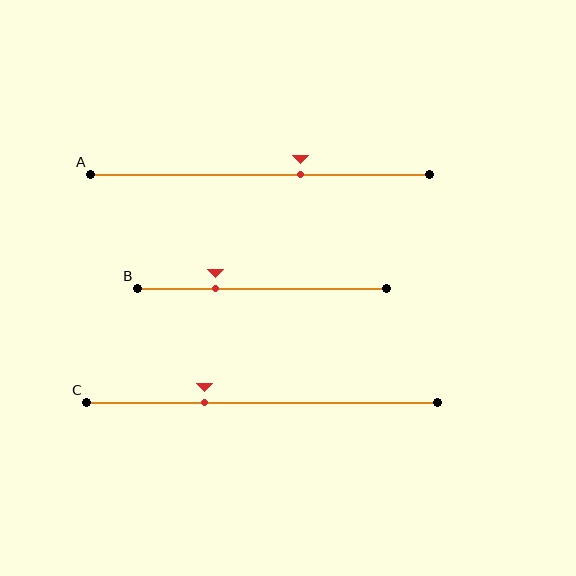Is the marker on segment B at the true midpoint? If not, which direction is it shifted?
No, the marker on segment B is shifted to the left by about 19% of the segment length.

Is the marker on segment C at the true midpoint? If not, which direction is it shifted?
No, the marker on segment C is shifted to the left by about 16% of the segment length.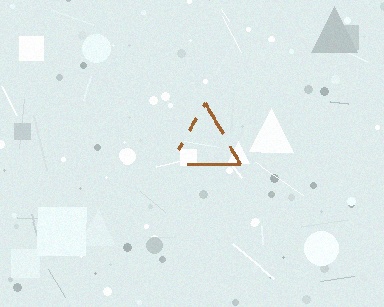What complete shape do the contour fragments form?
The contour fragments form a triangle.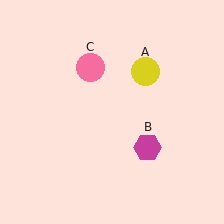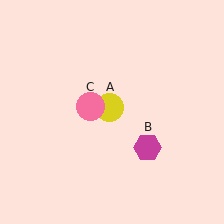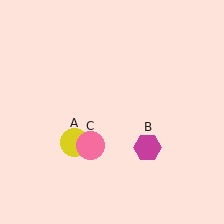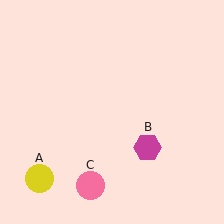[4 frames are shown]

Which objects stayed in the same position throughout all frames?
Magenta hexagon (object B) remained stationary.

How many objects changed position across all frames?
2 objects changed position: yellow circle (object A), pink circle (object C).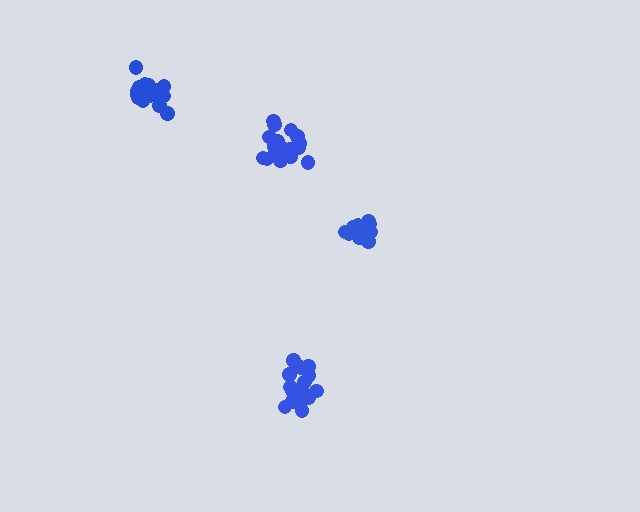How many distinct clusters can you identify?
There are 4 distinct clusters.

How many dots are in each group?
Group 1: 15 dots, Group 2: 18 dots, Group 3: 17 dots, Group 4: 20 dots (70 total).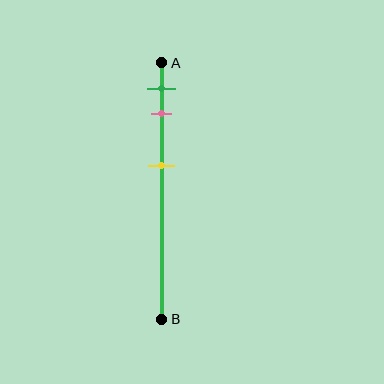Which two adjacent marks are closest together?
The green and pink marks are the closest adjacent pair.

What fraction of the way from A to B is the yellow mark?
The yellow mark is approximately 40% (0.4) of the way from A to B.